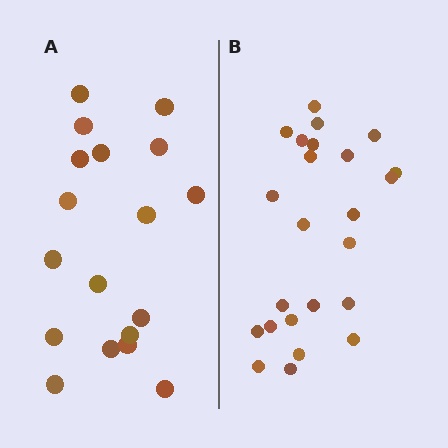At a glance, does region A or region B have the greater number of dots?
Region B (the right region) has more dots.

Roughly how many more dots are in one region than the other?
Region B has about 6 more dots than region A.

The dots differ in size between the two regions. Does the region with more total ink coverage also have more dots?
No. Region A has more total ink coverage because its dots are larger, but region B actually contains more individual dots. Total area can be misleading — the number of items is what matters here.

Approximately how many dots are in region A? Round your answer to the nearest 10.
About 20 dots. (The exact count is 18, which rounds to 20.)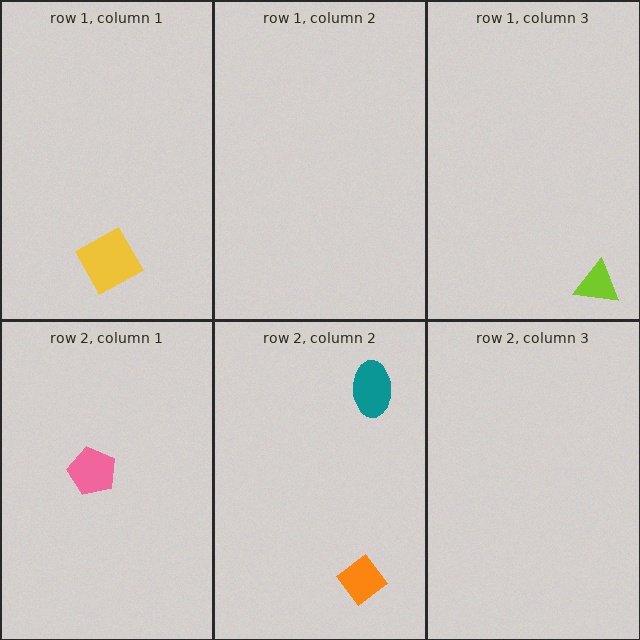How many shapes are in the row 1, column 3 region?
1.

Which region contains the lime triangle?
The row 1, column 3 region.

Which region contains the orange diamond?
The row 2, column 2 region.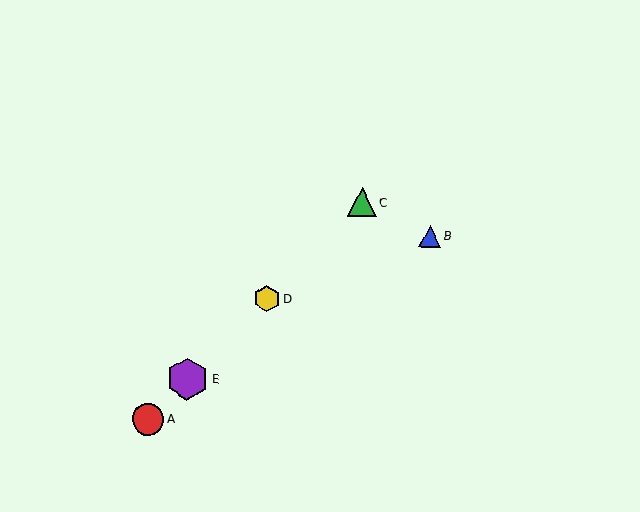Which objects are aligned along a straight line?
Objects A, C, D, E are aligned along a straight line.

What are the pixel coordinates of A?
Object A is at (148, 419).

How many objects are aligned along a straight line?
4 objects (A, C, D, E) are aligned along a straight line.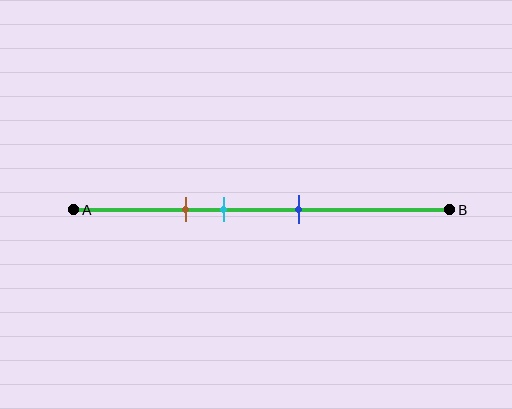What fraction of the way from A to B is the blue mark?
The blue mark is approximately 60% (0.6) of the way from A to B.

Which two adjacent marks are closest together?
The brown and cyan marks are the closest adjacent pair.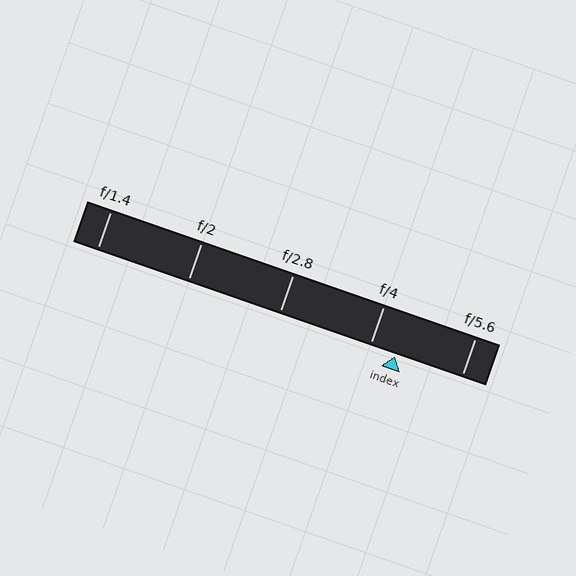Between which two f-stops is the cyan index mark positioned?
The index mark is between f/4 and f/5.6.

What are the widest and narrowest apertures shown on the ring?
The widest aperture shown is f/1.4 and the narrowest is f/5.6.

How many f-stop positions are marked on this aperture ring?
There are 5 f-stop positions marked.